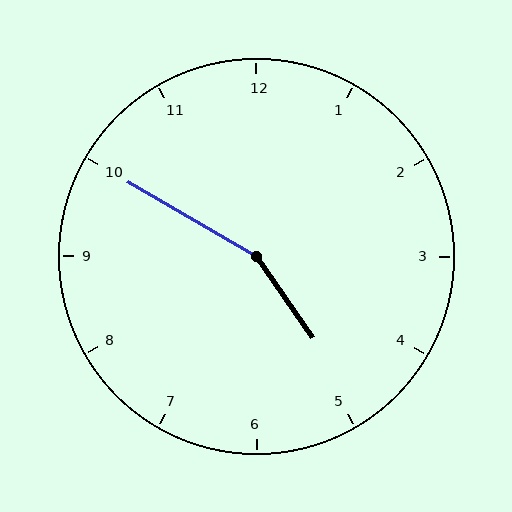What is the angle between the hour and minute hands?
Approximately 155 degrees.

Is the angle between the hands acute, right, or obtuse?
It is obtuse.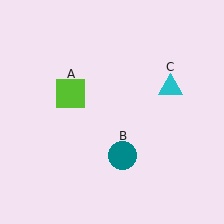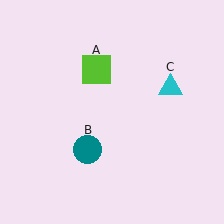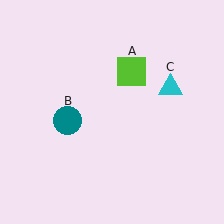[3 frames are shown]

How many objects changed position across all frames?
2 objects changed position: lime square (object A), teal circle (object B).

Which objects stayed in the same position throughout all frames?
Cyan triangle (object C) remained stationary.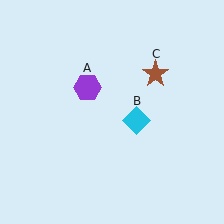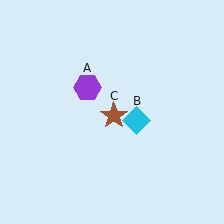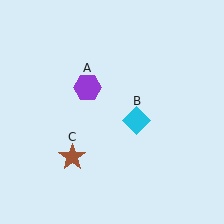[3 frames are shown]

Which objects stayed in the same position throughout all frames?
Purple hexagon (object A) and cyan diamond (object B) remained stationary.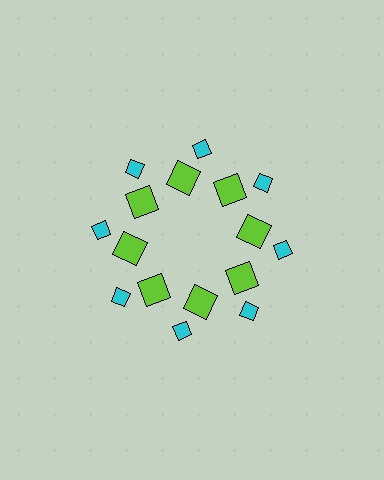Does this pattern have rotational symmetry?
Yes, this pattern has 8-fold rotational symmetry. It looks the same after rotating 45 degrees around the center.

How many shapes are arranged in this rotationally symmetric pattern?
There are 16 shapes, arranged in 8 groups of 2.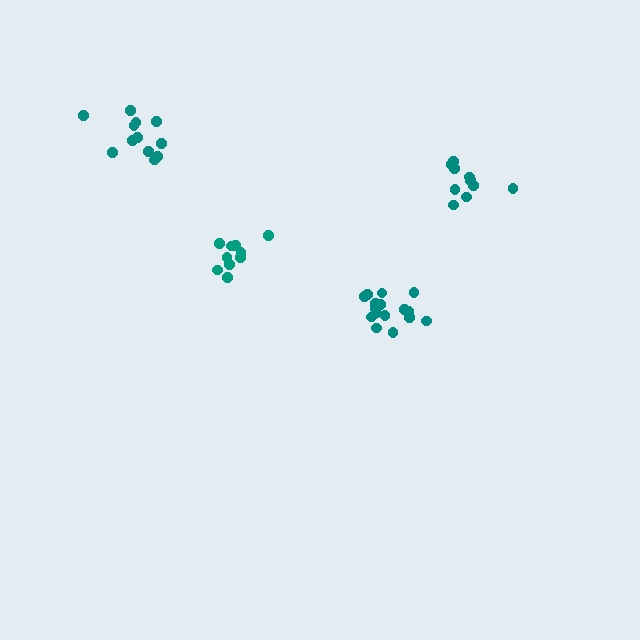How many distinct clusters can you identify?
There are 4 distinct clusters.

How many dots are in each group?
Group 1: 16 dots, Group 2: 10 dots, Group 3: 10 dots, Group 4: 12 dots (48 total).